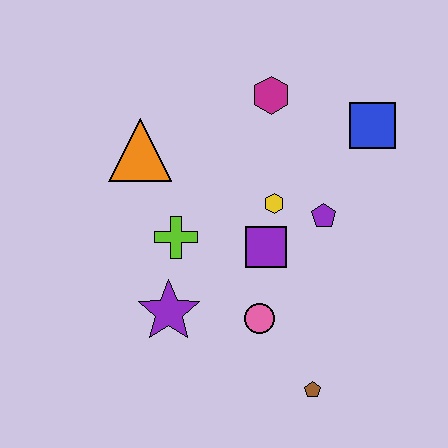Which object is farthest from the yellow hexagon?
The brown pentagon is farthest from the yellow hexagon.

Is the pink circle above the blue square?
No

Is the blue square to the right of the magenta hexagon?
Yes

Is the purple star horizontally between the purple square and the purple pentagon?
No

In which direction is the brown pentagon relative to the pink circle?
The brown pentagon is below the pink circle.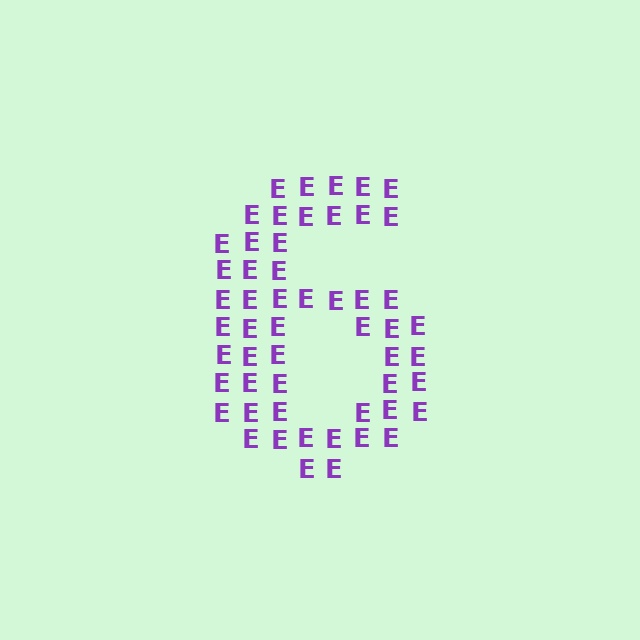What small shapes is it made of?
It is made of small letter E's.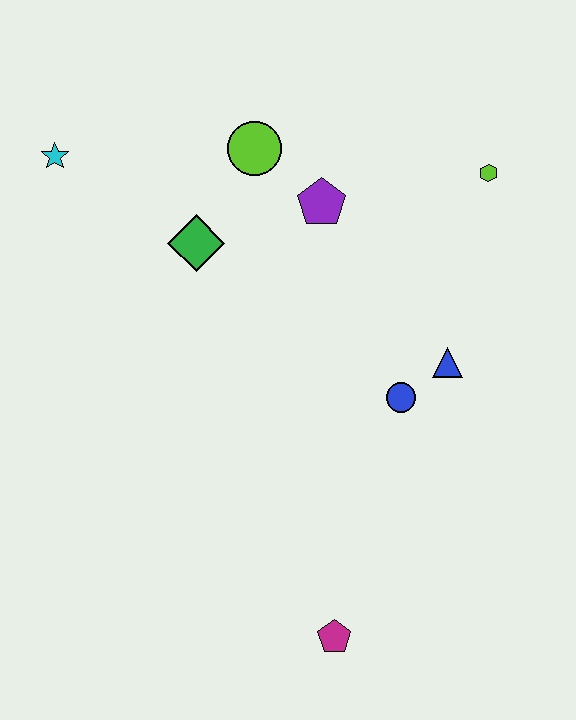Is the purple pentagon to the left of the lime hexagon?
Yes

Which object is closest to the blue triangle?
The blue circle is closest to the blue triangle.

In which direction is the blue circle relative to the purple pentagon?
The blue circle is below the purple pentagon.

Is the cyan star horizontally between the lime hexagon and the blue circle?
No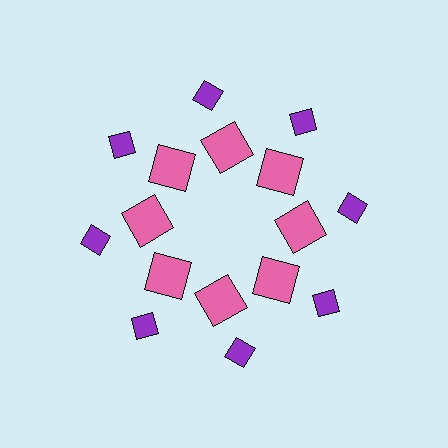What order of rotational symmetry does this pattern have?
This pattern has 8-fold rotational symmetry.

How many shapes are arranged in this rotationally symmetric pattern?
There are 16 shapes, arranged in 8 groups of 2.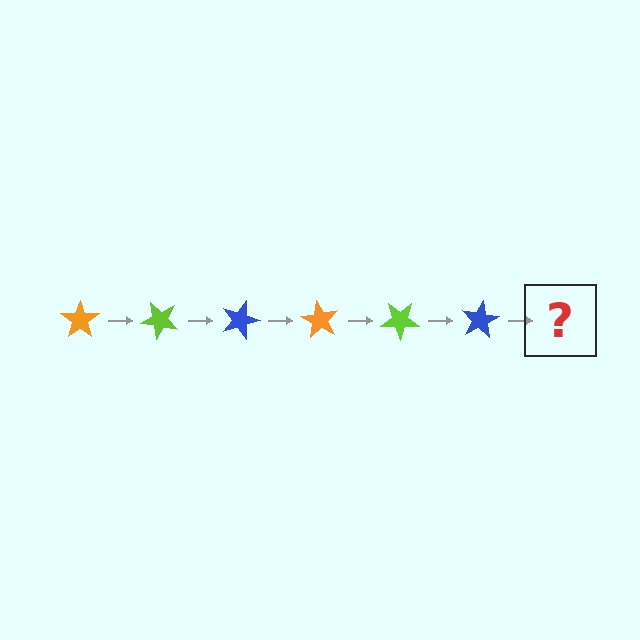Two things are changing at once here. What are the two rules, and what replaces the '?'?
The two rules are that it rotates 45 degrees each step and the color cycles through orange, lime, and blue. The '?' should be an orange star, rotated 270 degrees from the start.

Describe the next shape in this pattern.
It should be an orange star, rotated 270 degrees from the start.